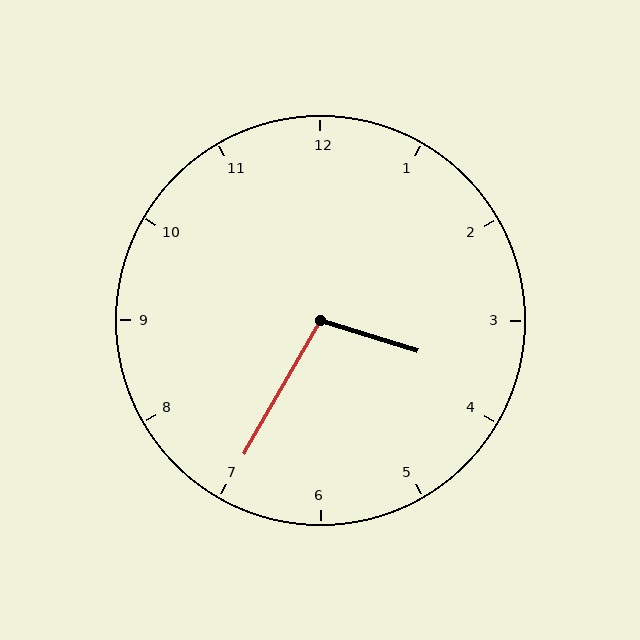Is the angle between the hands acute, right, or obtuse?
It is obtuse.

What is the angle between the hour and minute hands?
Approximately 102 degrees.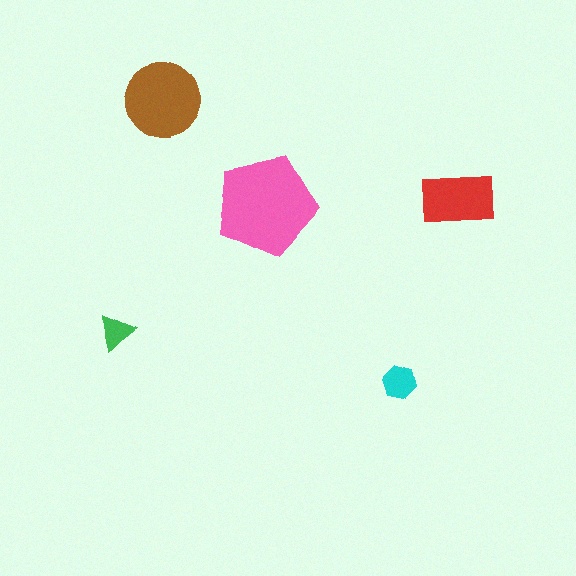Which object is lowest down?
The cyan hexagon is bottommost.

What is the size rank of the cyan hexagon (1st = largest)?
4th.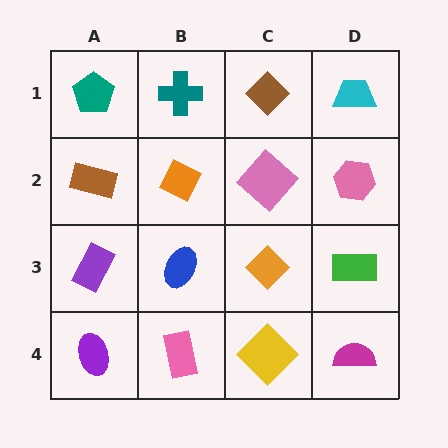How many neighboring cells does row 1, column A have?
2.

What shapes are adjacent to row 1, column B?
An orange diamond (row 2, column B), a teal pentagon (row 1, column A), a brown diamond (row 1, column C).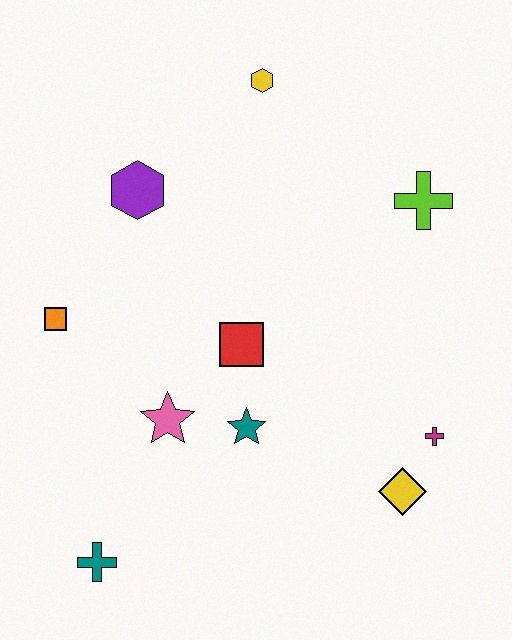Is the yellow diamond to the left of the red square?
No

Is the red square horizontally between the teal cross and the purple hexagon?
No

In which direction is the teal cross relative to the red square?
The teal cross is below the red square.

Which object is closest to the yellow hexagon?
The purple hexagon is closest to the yellow hexagon.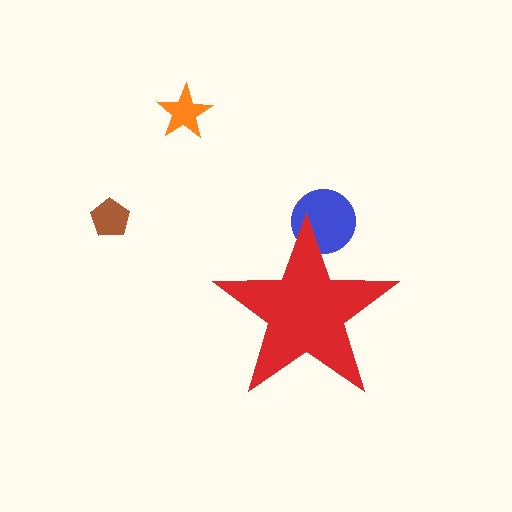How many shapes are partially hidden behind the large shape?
1 shape is partially hidden.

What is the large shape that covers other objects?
A red star.